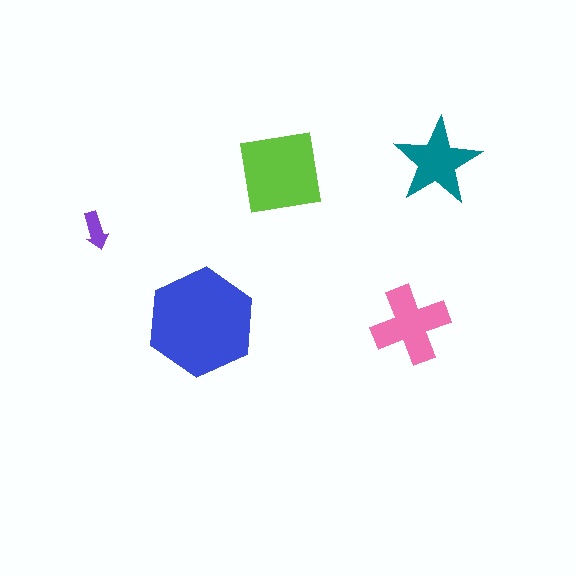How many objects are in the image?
There are 5 objects in the image.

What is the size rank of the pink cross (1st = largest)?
3rd.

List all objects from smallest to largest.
The purple arrow, the teal star, the pink cross, the lime square, the blue hexagon.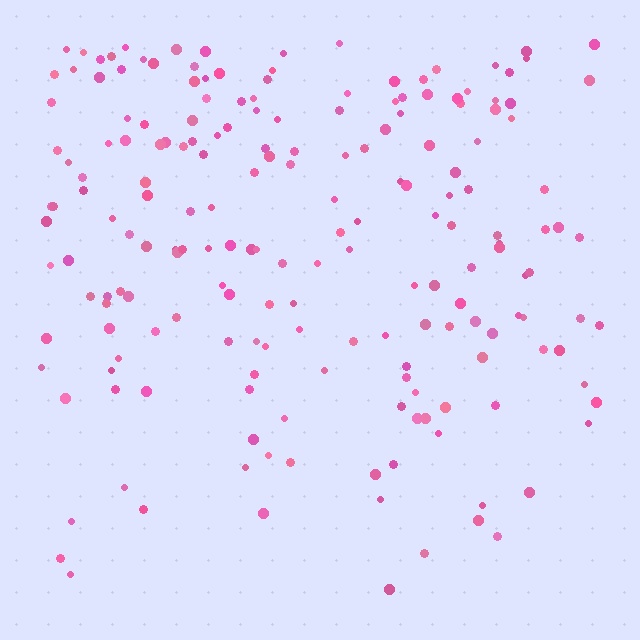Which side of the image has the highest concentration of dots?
The top.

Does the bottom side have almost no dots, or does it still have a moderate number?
Still a moderate number, just noticeably fewer than the top.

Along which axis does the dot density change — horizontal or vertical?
Vertical.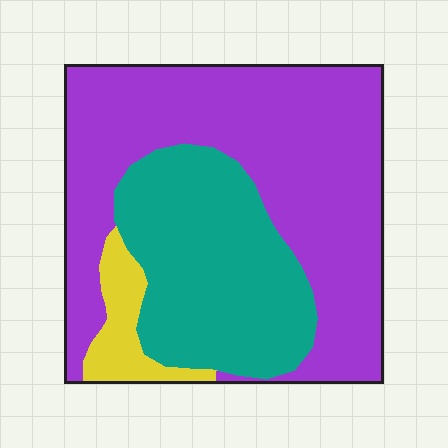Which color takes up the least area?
Yellow, at roughly 5%.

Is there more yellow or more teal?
Teal.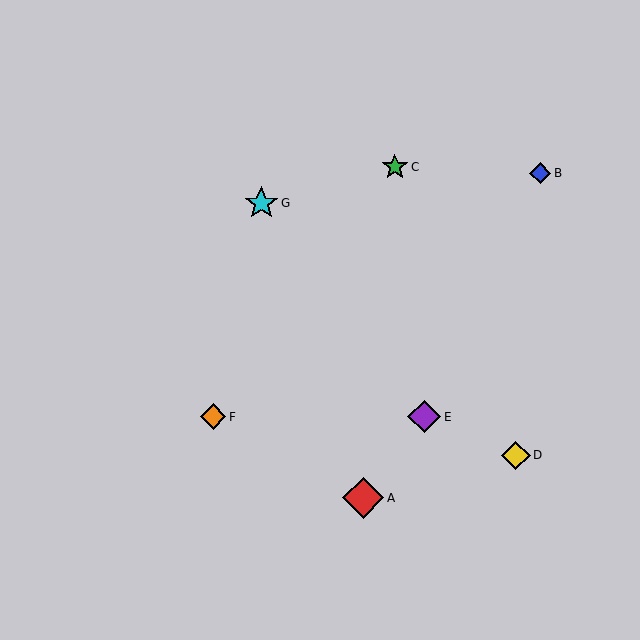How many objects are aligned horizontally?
2 objects (E, F) are aligned horizontally.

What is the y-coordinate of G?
Object G is at y≈203.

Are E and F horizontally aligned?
Yes, both are at y≈417.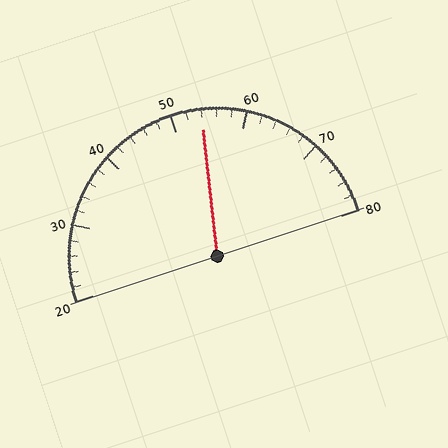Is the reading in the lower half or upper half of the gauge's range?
The reading is in the upper half of the range (20 to 80).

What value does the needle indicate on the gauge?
The needle indicates approximately 54.